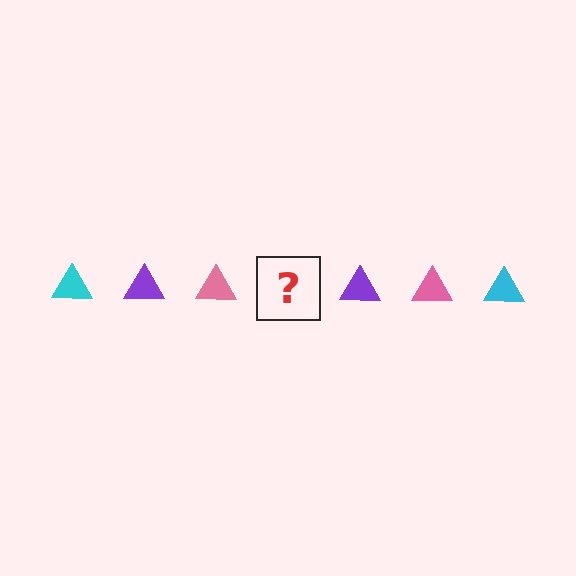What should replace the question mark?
The question mark should be replaced with a cyan triangle.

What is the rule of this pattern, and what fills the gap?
The rule is that the pattern cycles through cyan, purple, pink triangles. The gap should be filled with a cyan triangle.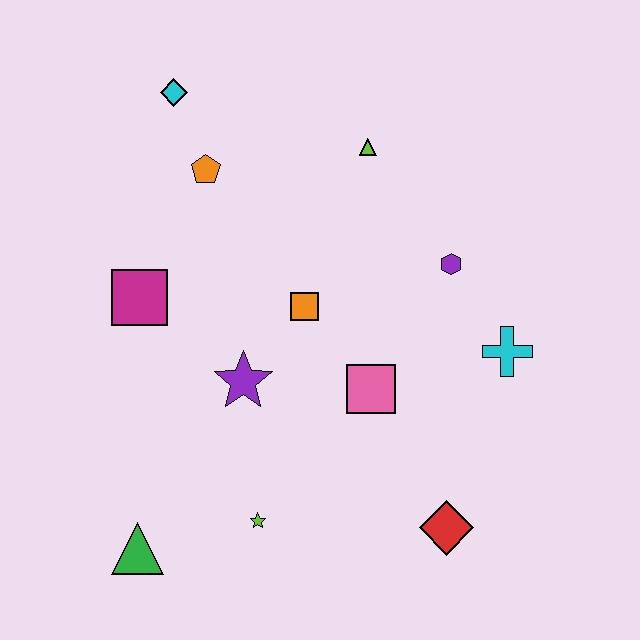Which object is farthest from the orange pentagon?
The red diamond is farthest from the orange pentagon.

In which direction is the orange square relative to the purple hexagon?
The orange square is to the left of the purple hexagon.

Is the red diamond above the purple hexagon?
No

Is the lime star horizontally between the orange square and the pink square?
No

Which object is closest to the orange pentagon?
The cyan diamond is closest to the orange pentagon.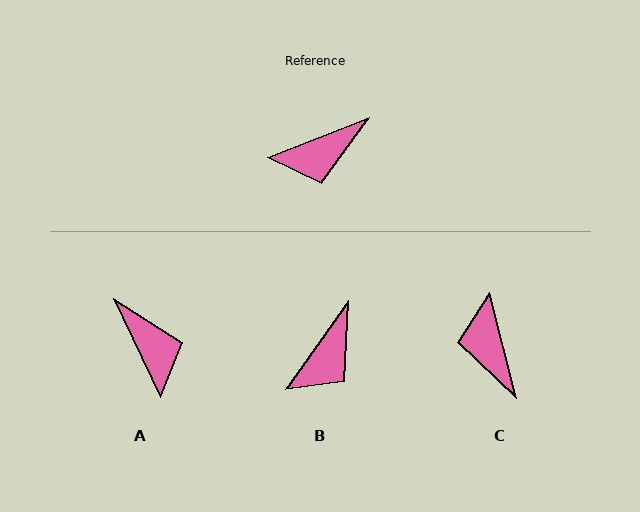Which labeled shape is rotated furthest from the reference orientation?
C, about 97 degrees away.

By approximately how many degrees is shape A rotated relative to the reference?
Approximately 94 degrees counter-clockwise.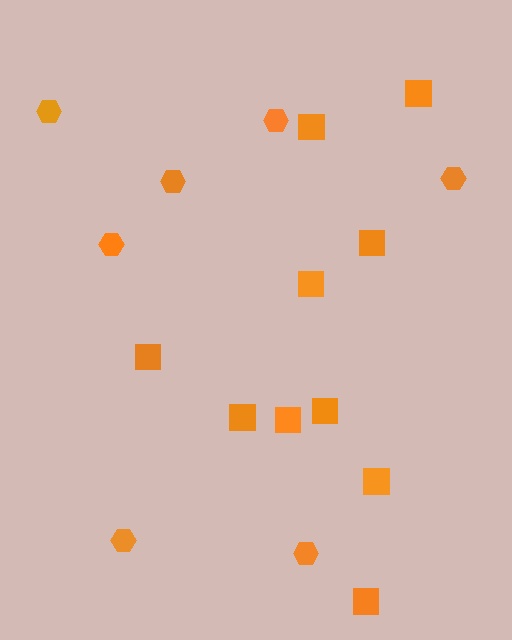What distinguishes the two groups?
There are 2 groups: one group of hexagons (7) and one group of squares (10).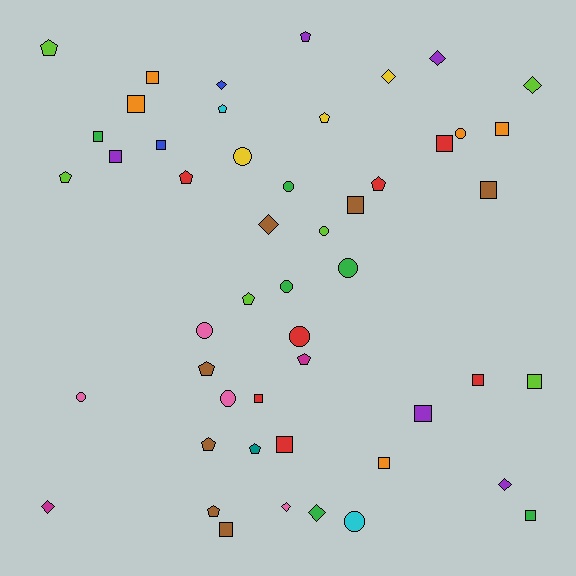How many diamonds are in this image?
There are 9 diamonds.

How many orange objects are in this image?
There are 5 orange objects.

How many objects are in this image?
There are 50 objects.